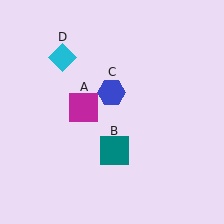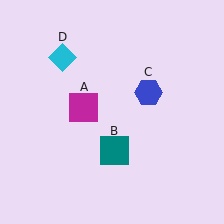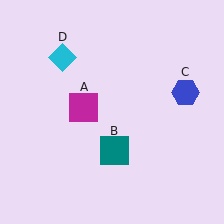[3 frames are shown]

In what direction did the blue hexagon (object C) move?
The blue hexagon (object C) moved right.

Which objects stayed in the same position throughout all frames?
Magenta square (object A) and teal square (object B) and cyan diamond (object D) remained stationary.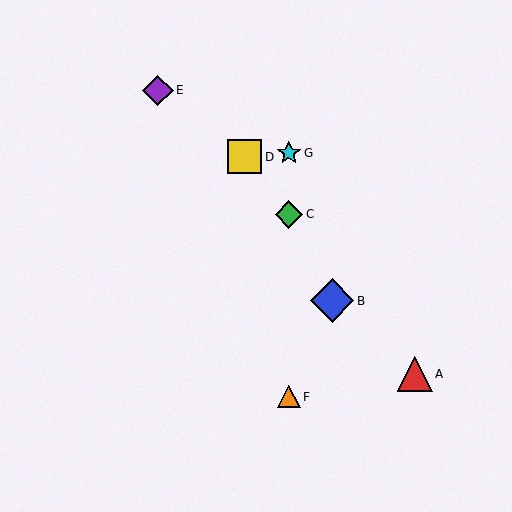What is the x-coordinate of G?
Object G is at x≈289.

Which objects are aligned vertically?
Objects C, F, G are aligned vertically.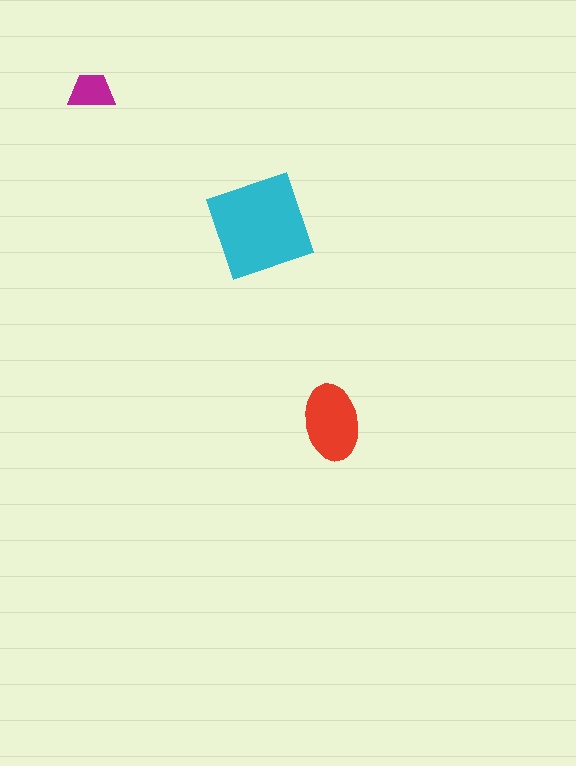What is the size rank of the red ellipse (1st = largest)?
2nd.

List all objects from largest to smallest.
The cyan diamond, the red ellipse, the magenta trapezoid.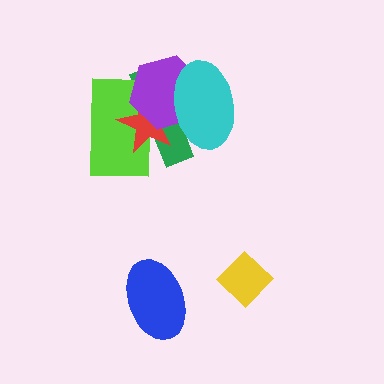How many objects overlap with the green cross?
4 objects overlap with the green cross.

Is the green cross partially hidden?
Yes, it is partially covered by another shape.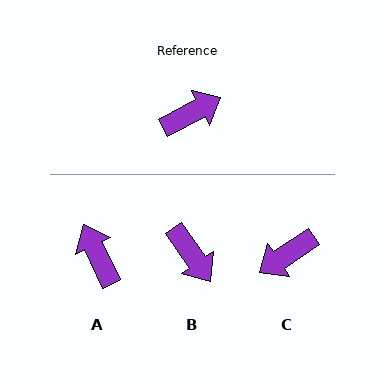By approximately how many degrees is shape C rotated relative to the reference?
Approximately 174 degrees clockwise.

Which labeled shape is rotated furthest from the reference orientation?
C, about 174 degrees away.